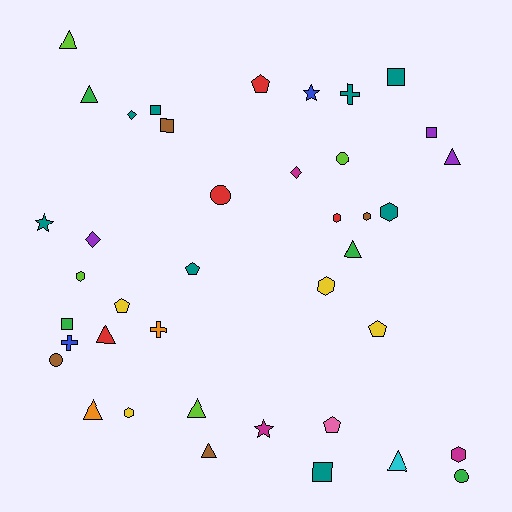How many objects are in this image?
There are 40 objects.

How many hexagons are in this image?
There are 7 hexagons.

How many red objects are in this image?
There are 4 red objects.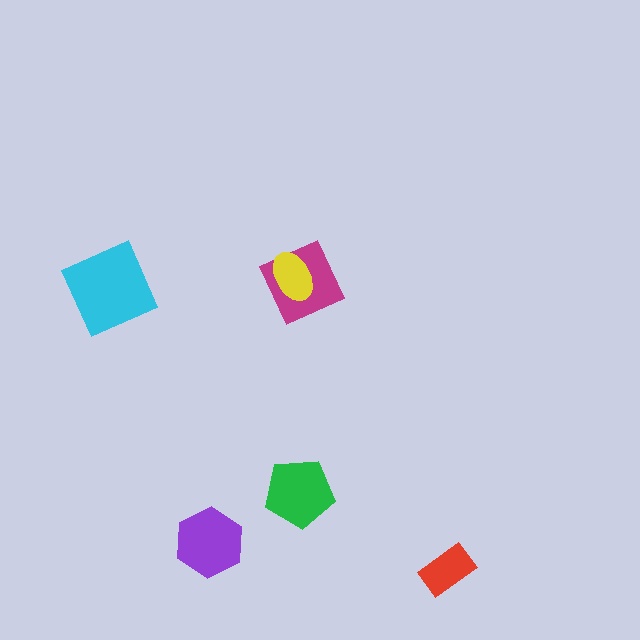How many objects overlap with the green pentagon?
0 objects overlap with the green pentagon.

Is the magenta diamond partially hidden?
Yes, it is partially covered by another shape.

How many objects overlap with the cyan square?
0 objects overlap with the cyan square.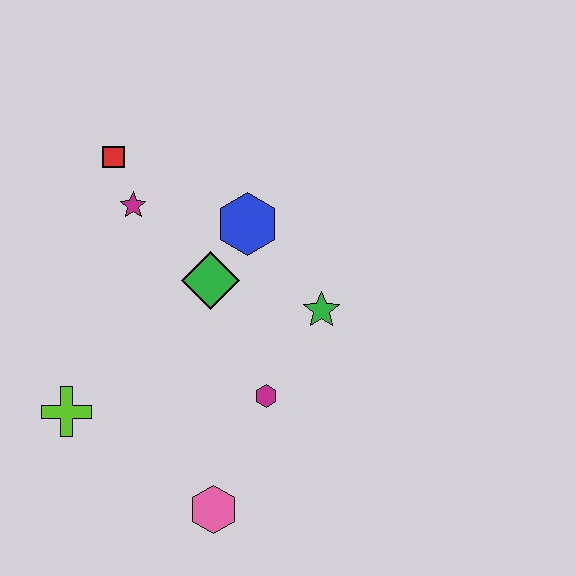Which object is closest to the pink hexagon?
The magenta hexagon is closest to the pink hexagon.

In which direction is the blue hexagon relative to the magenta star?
The blue hexagon is to the right of the magenta star.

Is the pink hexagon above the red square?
No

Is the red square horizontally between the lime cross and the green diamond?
Yes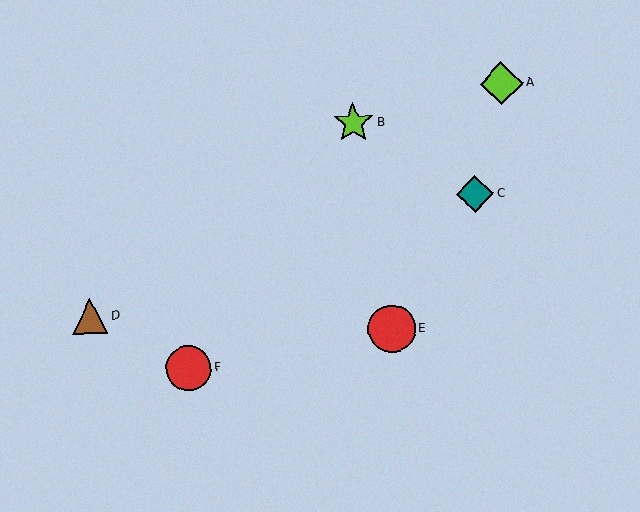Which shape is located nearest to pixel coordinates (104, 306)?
The brown triangle (labeled D) at (90, 316) is nearest to that location.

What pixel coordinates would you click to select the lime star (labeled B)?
Click at (353, 123) to select the lime star B.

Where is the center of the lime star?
The center of the lime star is at (353, 123).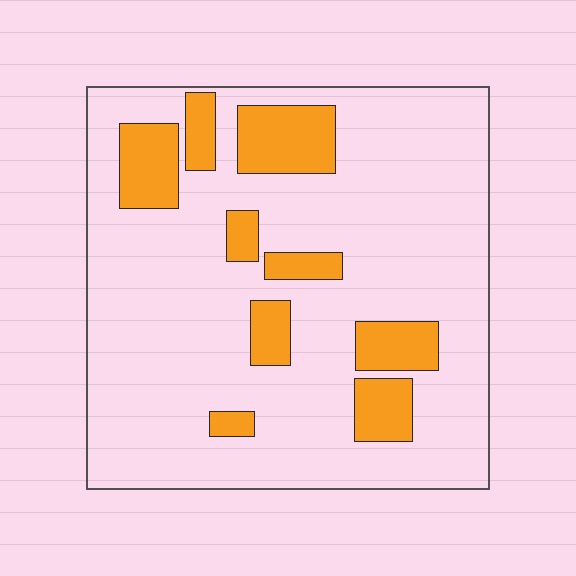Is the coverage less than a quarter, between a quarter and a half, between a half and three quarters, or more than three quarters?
Less than a quarter.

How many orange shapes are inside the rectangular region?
9.